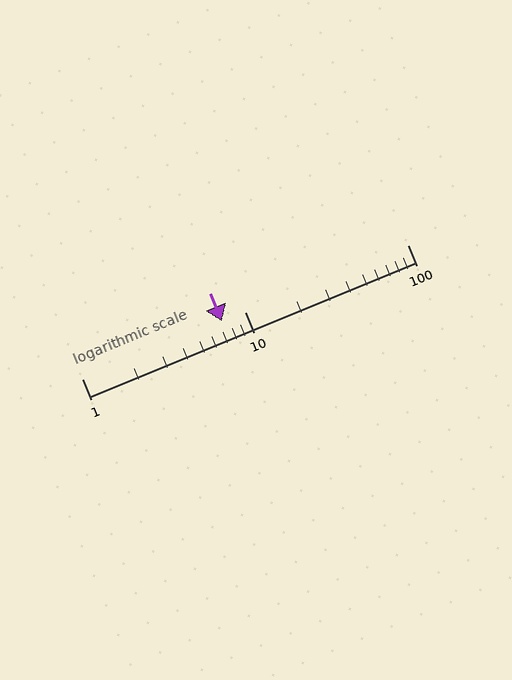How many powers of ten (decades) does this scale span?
The scale spans 2 decades, from 1 to 100.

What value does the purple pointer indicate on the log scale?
The pointer indicates approximately 7.3.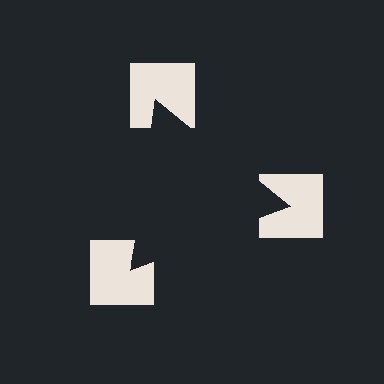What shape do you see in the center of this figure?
An illusory triangle — its edges are inferred from the aligned wedge cuts in the notched squares, not physically drawn.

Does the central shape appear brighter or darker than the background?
It typically appears slightly darker than the background, even though no actual brightness change is drawn.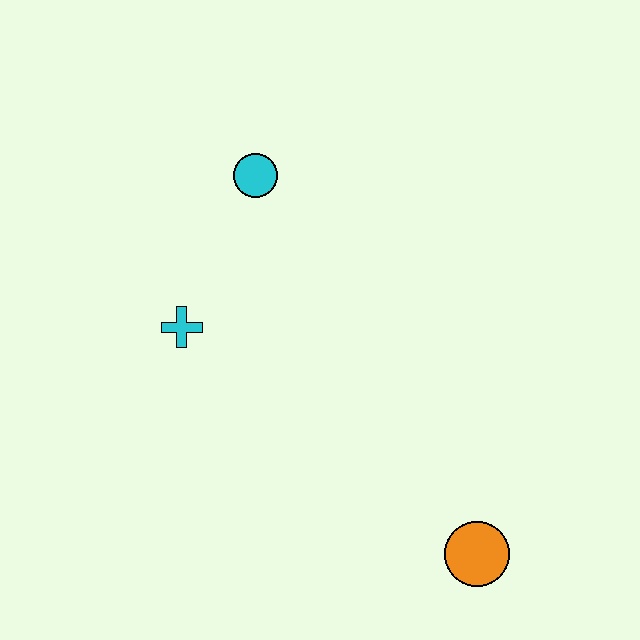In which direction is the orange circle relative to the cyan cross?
The orange circle is to the right of the cyan cross.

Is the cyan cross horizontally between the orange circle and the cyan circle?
No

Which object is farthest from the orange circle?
The cyan circle is farthest from the orange circle.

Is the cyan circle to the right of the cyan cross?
Yes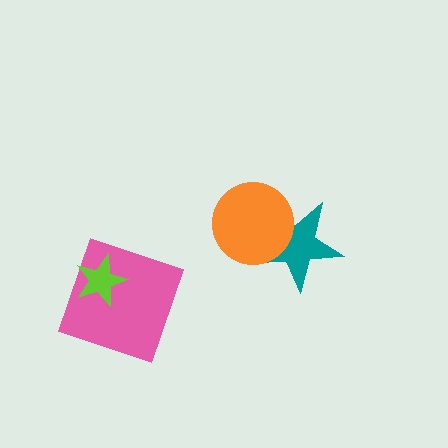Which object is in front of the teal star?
The orange circle is in front of the teal star.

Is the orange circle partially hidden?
No, no other shape covers it.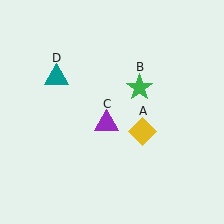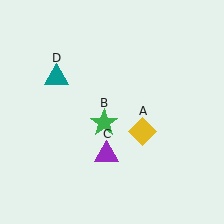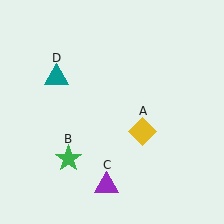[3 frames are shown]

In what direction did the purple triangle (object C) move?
The purple triangle (object C) moved down.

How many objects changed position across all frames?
2 objects changed position: green star (object B), purple triangle (object C).